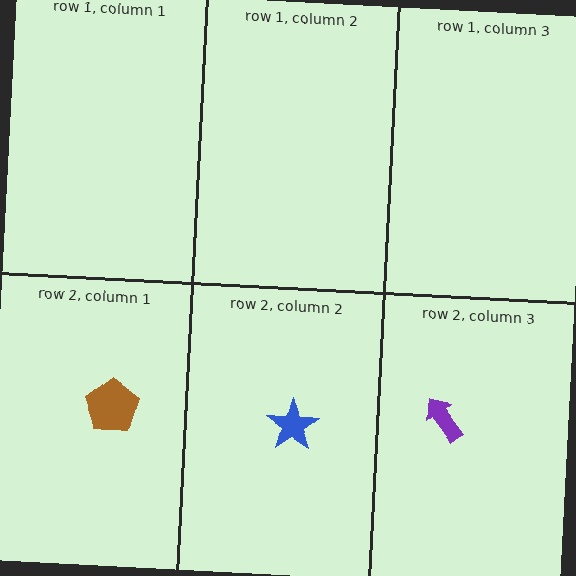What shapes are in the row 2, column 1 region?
The brown pentagon.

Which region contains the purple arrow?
The row 2, column 3 region.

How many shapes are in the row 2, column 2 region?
1.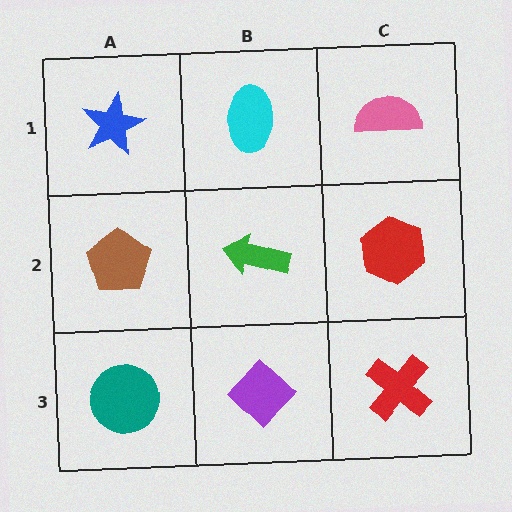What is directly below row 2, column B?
A purple diamond.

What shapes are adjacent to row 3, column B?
A green arrow (row 2, column B), a teal circle (row 3, column A), a red cross (row 3, column C).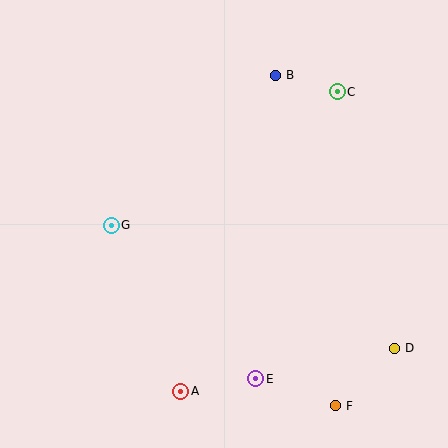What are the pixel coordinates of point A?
Point A is at (181, 391).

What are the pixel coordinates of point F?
Point F is at (336, 406).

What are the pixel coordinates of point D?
Point D is at (395, 348).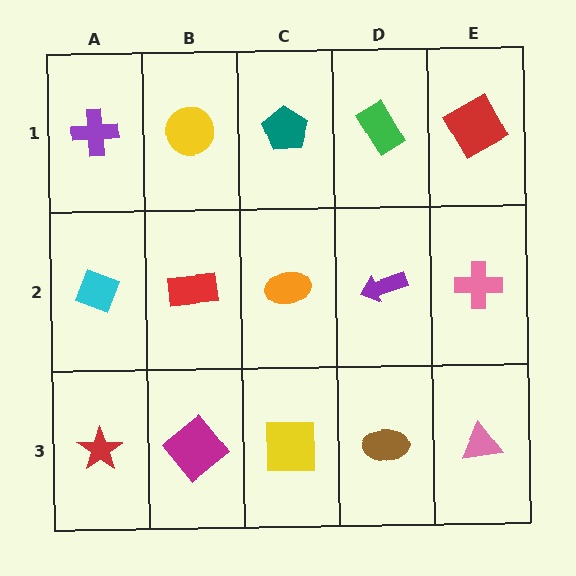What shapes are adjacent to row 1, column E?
A pink cross (row 2, column E), a green rectangle (row 1, column D).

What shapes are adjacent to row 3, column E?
A pink cross (row 2, column E), a brown ellipse (row 3, column D).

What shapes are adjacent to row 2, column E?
A red diamond (row 1, column E), a pink triangle (row 3, column E), a purple arrow (row 2, column D).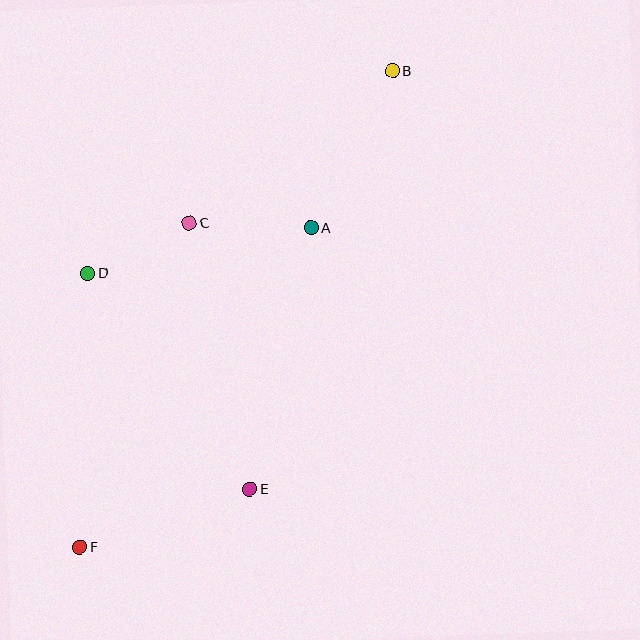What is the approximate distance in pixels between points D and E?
The distance between D and E is approximately 270 pixels.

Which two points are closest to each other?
Points C and D are closest to each other.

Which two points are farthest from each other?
Points B and F are farthest from each other.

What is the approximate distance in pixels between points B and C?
The distance between B and C is approximately 254 pixels.